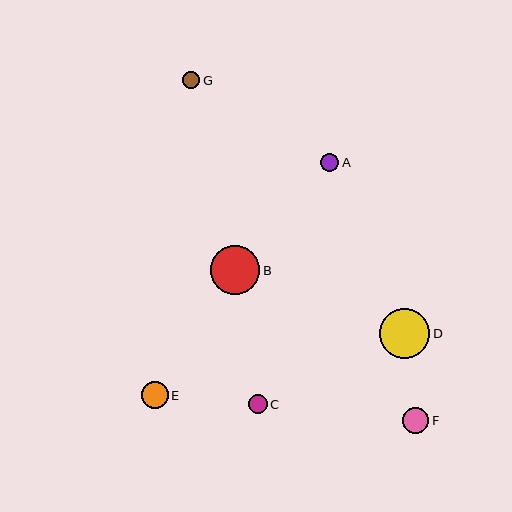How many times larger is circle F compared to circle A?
Circle F is approximately 1.5 times the size of circle A.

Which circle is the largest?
Circle D is the largest with a size of approximately 51 pixels.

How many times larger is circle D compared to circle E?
Circle D is approximately 1.9 times the size of circle E.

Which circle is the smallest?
Circle G is the smallest with a size of approximately 18 pixels.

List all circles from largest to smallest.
From largest to smallest: D, B, E, F, C, A, G.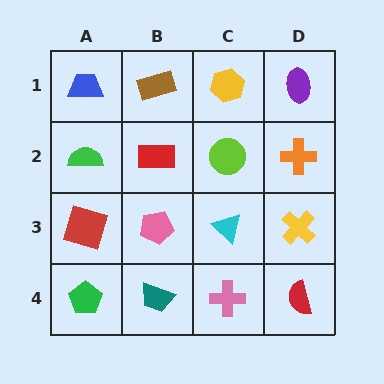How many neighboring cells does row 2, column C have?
4.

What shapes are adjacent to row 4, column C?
A cyan triangle (row 3, column C), a teal trapezoid (row 4, column B), a red semicircle (row 4, column D).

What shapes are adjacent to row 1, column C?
A lime circle (row 2, column C), a brown rectangle (row 1, column B), a purple ellipse (row 1, column D).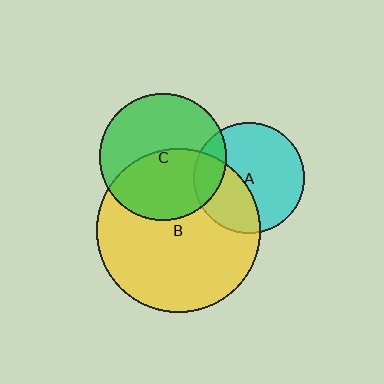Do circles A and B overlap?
Yes.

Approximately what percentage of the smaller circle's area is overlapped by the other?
Approximately 35%.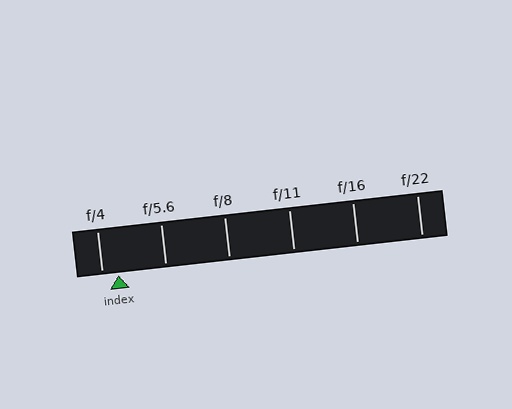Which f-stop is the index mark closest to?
The index mark is closest to f/4.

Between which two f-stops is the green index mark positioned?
The index mark is between f/4 and f/5.6.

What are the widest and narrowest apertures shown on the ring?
The widest aperture shown is f/4 and the narrowest is f/22.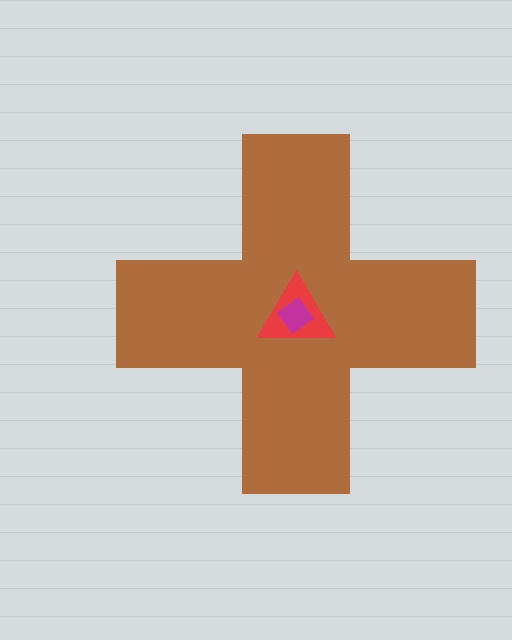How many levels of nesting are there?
3.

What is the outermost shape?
The brown cross.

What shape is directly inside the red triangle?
The magenta diamond.